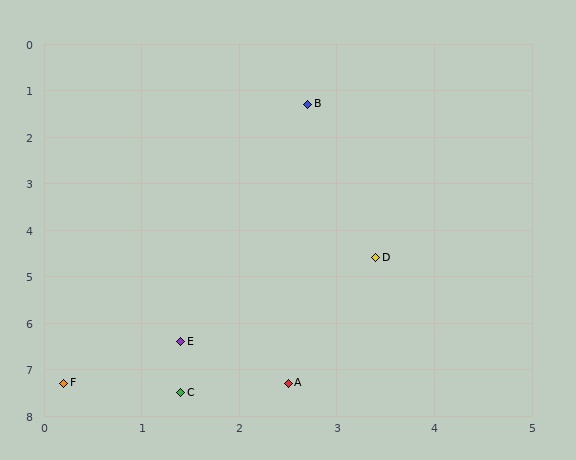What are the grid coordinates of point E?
Point E is at approximately (1.4, 6.4).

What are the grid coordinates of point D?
Point D is at approximately (3.4, 4.6).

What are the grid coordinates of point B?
Point B is at approximately (2.7, 1.3).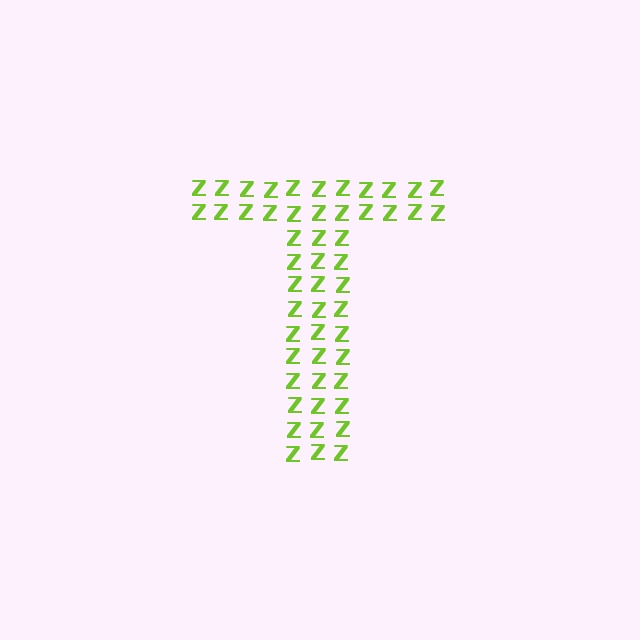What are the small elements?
The small elements are letter Z's.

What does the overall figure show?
The overall figure shows the letter T.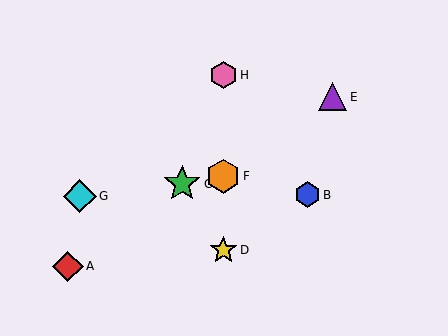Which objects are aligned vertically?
Objects D, F, H are aligned vertically.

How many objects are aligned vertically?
3 objects (D, F, H) are aligned vertically.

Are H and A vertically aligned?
No, H is at x≈223 and A is at x≈68.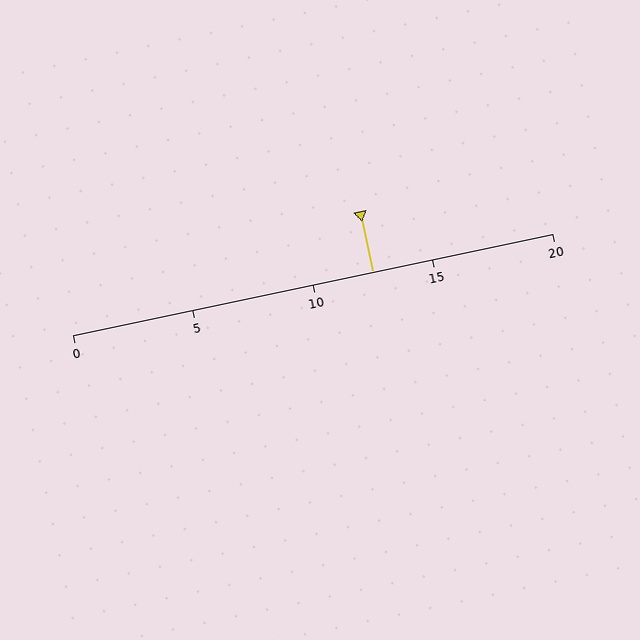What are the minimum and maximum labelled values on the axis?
The axis runs from 0 to 20.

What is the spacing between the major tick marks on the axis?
The major ticks are spaced 5 apart.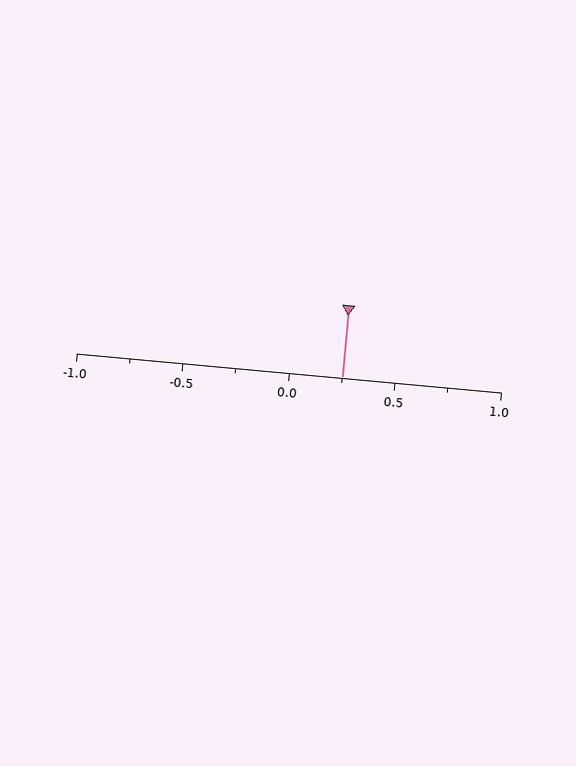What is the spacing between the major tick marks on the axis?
The major ticks are spaced 0.5 apart.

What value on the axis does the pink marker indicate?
The marker indicates approximately 0.25.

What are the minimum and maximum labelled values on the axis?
The axis runs from -1.0 to 1.0.